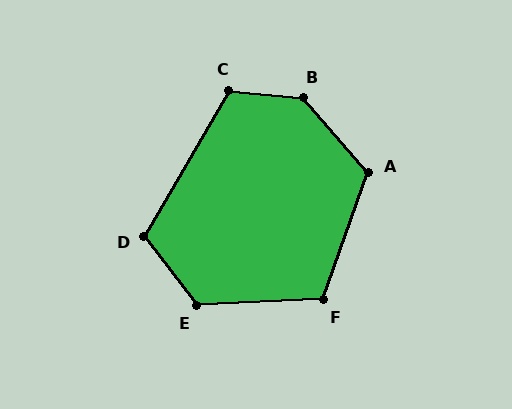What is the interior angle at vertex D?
Approximately 112 degrees (obtuse).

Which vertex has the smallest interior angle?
F, at approximately 112 degrees.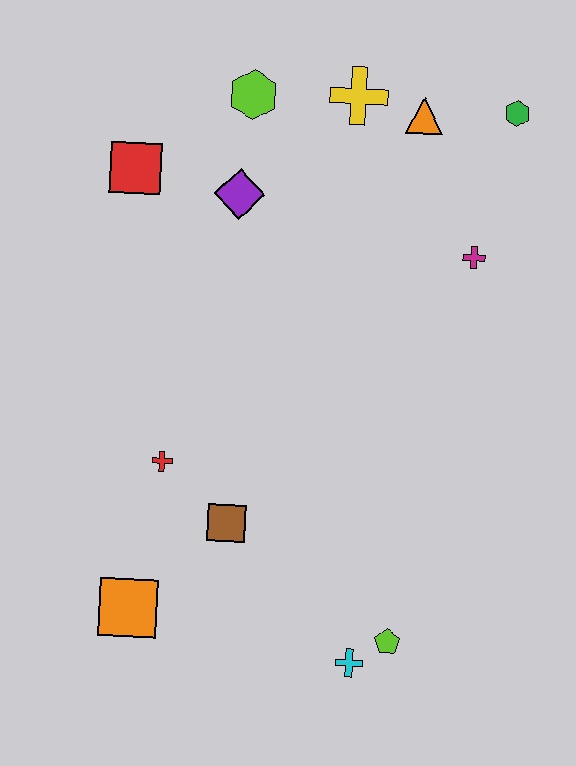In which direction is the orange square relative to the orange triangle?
The orange square is below the orange triangle.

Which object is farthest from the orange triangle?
The orange square is farthest from the orange triangle.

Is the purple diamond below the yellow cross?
Yes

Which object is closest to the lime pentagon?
The cyan cross is closest to the lime pentagon.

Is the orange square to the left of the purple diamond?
Yes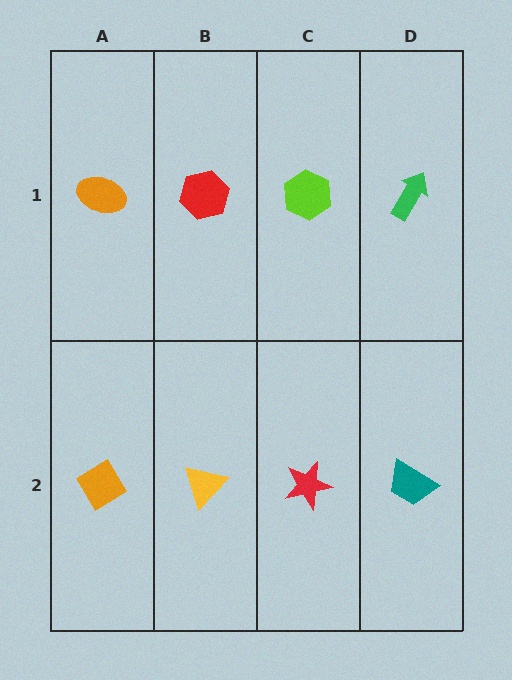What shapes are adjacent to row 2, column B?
A red hexagon (row 1, column B), an orange diamond (row 2, column A), a red star (row 2, column C).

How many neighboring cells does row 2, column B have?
3.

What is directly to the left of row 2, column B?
An orange diamond.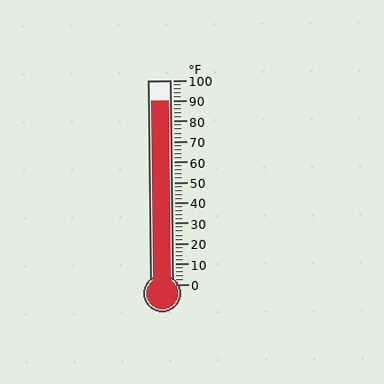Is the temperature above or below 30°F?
The temperature is above 30°F.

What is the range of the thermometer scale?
The thermometer scale ranges from 0°F to 100°F.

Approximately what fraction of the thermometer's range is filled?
The thermometer is filled to approximately 90% of its range.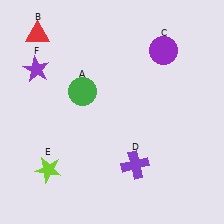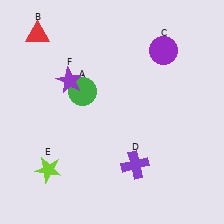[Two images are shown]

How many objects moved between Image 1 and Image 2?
1 object moved between the two images.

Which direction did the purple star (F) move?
The purple star (F) moved right.